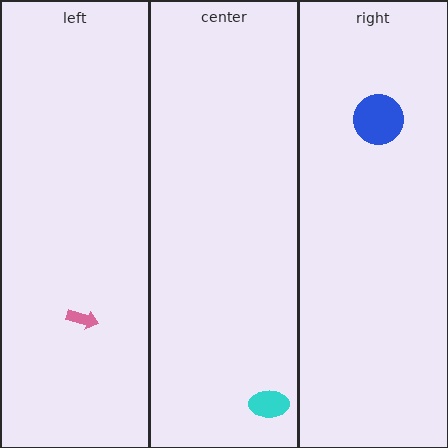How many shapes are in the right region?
1.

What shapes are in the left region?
The pink arrow.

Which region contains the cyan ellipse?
The center region.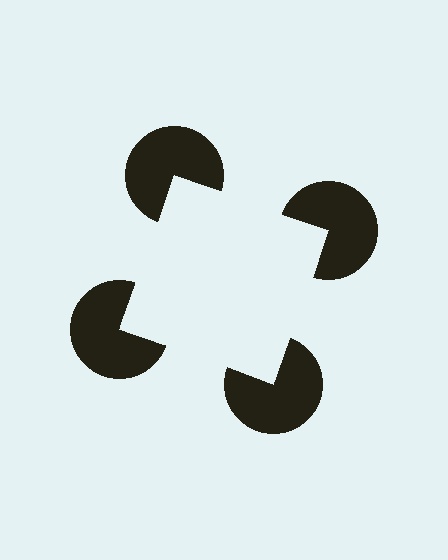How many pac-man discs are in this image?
There are 4 — one at each vertex of the illusory square.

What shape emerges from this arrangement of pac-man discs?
An illusory square — its edges are inferred from the aligned wedge cuts in the pac-man discs, not physically drawn.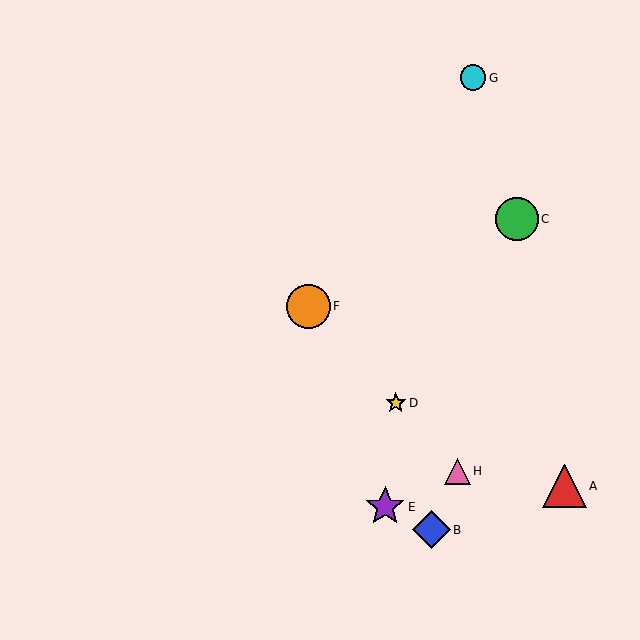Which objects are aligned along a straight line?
Objects D, F, H are aligned along a straight line.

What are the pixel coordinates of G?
Object G is at (473, 78).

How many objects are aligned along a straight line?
3 objects (D, F, H) are aligned along a straight line.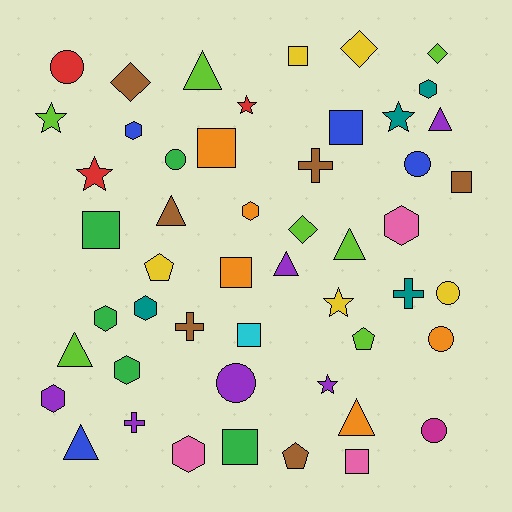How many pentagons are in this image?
There are 3 pentagons.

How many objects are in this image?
There are 50 objects.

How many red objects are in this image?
There are 3 red objects.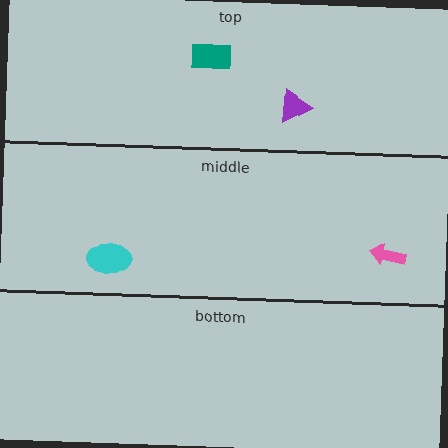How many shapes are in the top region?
2.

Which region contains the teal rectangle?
The top region.